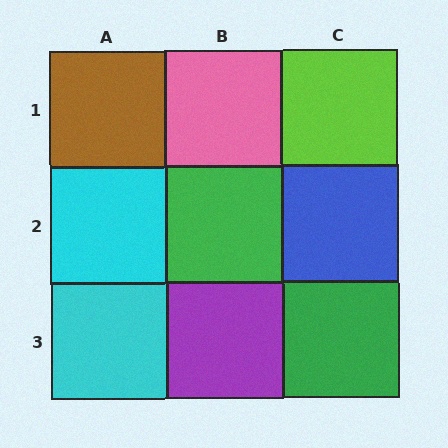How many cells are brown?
1 cell is brown.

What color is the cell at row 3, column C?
Green.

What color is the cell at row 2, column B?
Green.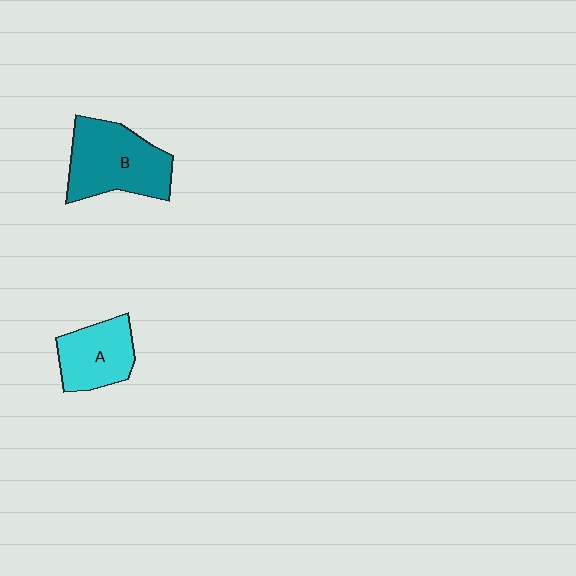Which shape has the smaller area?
Shape A (cyan).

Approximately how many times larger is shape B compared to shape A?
Approximately 1.5 times.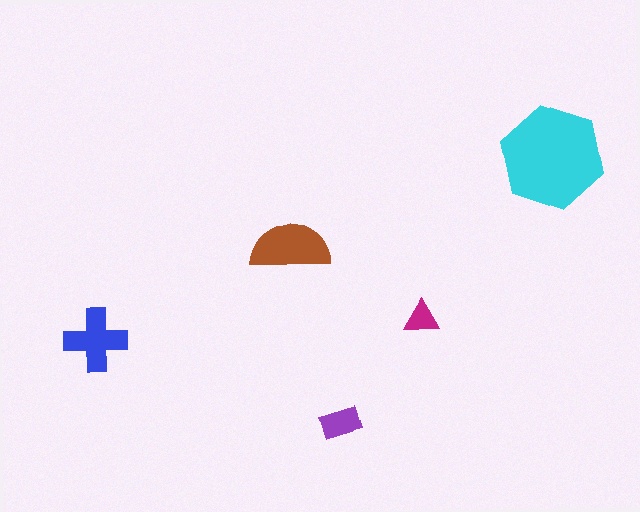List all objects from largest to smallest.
The cyan hexagon, the brown semicircle, the blue cross, the purple rectangle, the magenta triangle.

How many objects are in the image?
There are 5 objects in the image.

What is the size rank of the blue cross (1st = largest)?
3rd.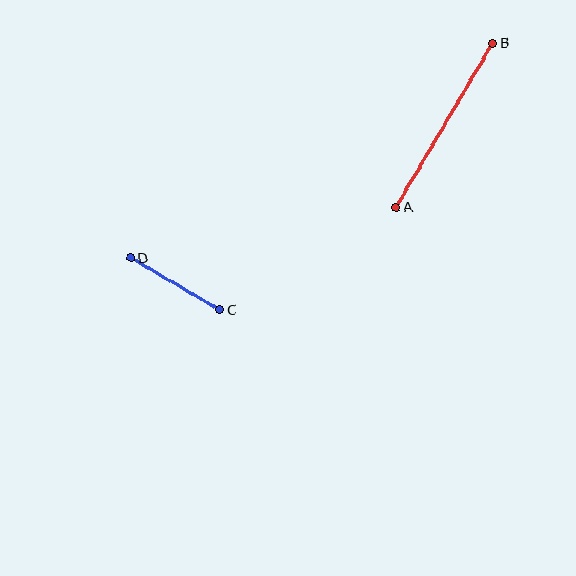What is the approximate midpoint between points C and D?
The midpoint is at approximately (175, 284) pixels.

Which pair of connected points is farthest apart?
Points A and B are farthest apart.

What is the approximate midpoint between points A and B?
The midpoint is at approximately (444, 126) pixels.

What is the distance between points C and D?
The distance is approximately 103 pixels.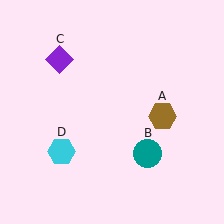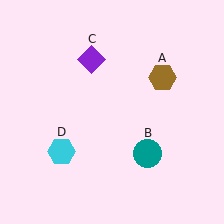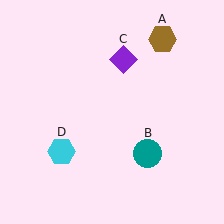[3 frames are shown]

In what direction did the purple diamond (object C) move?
The purple diamond (object C) moved right.